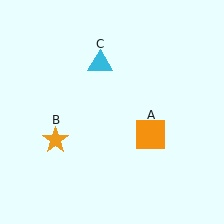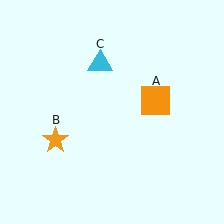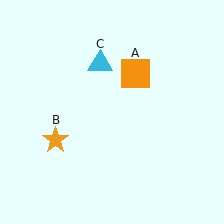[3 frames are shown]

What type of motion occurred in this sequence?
The orange square (object A) rotated counterclockwise around the center of the scene.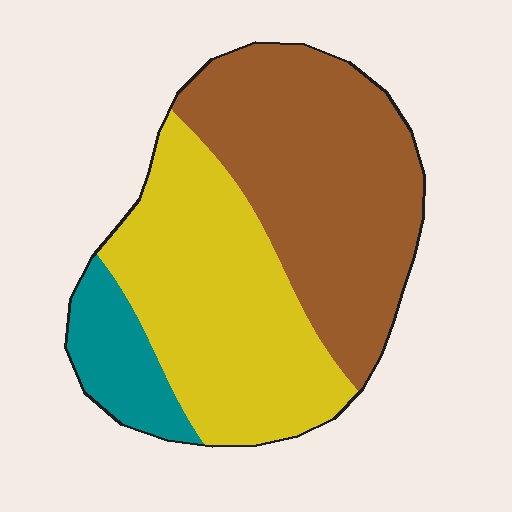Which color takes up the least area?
Teal, at roughly 10%.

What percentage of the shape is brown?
Brown takes up about one half (1/2) of the shape.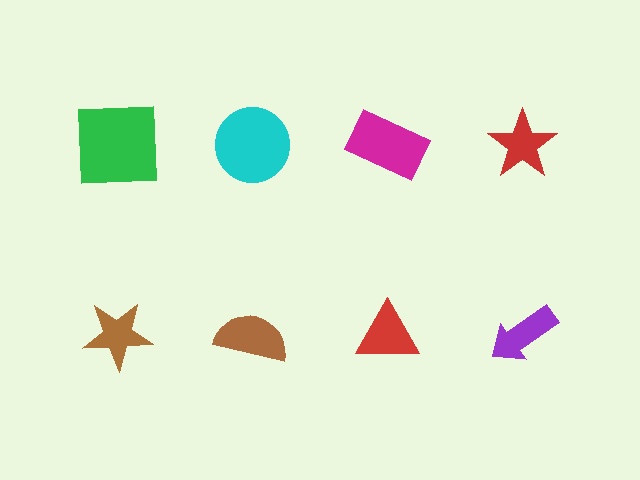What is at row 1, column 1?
A green square.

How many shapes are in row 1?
4 shapes.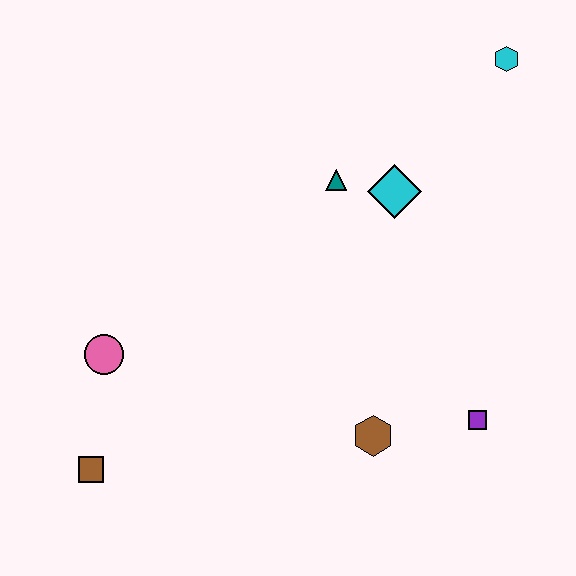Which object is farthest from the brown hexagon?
The cyan hexagon is farthest from the brown hexagon.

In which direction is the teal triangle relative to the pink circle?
The teal triangle is to the right of the pink circle.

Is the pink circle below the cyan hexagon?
Yes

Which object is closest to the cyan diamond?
The teal triangle is closest to the cyan diamond.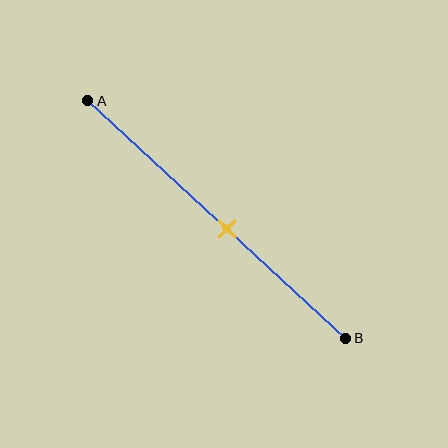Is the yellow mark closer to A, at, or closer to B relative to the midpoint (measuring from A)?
The yellow mark is closer to point B than the midpoint of segment AB.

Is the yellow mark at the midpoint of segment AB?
No, the mark is at about 55% from A, not at the 50% midpoint.